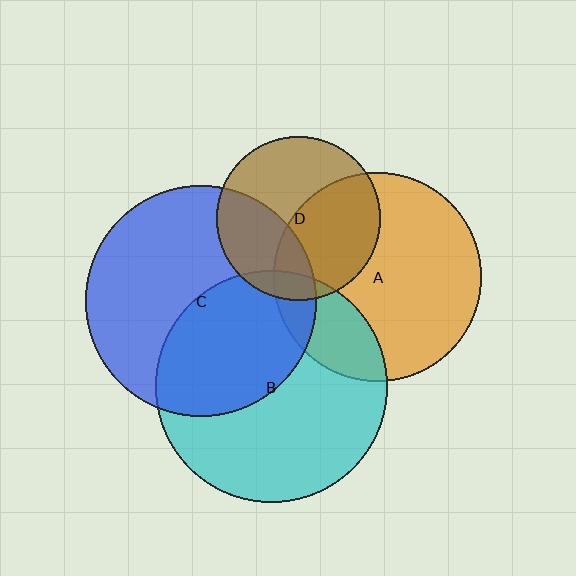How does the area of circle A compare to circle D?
Approximately 1.6 times.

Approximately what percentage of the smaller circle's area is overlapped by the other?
Approximately 45%.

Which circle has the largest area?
Circle B (cyan).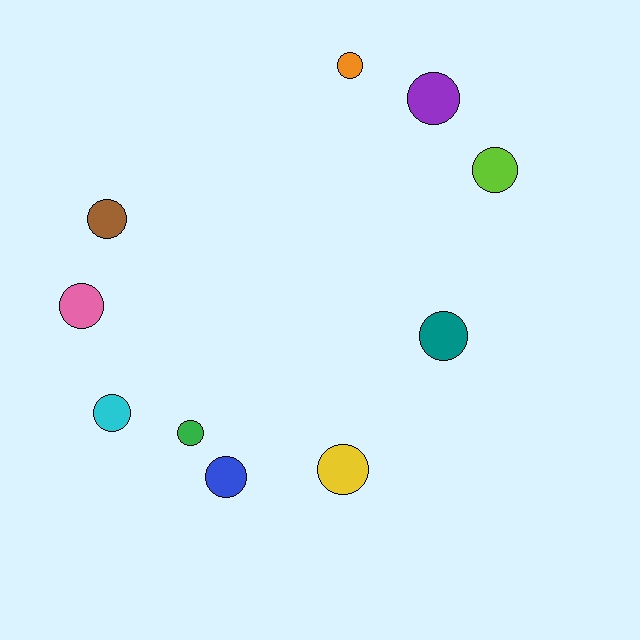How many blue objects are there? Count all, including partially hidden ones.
There is 1 blue object.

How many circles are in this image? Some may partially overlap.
There are 10 circles.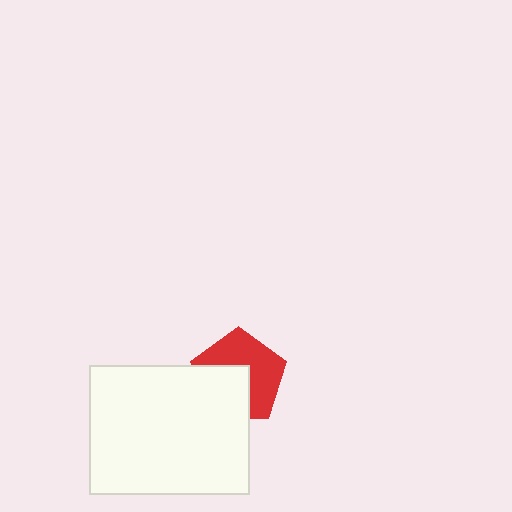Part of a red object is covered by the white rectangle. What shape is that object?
It is a pentagon.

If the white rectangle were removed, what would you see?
You would see the complete red pentagon.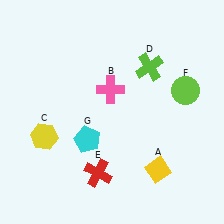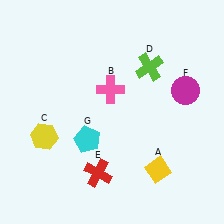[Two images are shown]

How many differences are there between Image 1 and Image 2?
There is 1 difference between the two images.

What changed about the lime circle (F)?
In Image 1, F is lime. In Image 2, it changed to magenta.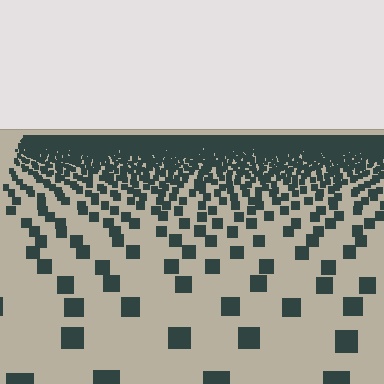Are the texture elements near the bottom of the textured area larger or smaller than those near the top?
Larger. Near the bottom, elements are closer to the viewer and appear at a bigger on-screen size.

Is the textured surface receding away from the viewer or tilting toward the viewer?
The surface is receding away from the viewer. Texture elements get smaller and denser toward the top.